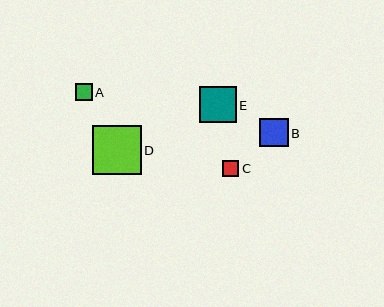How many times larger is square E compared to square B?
Square E is approximately 1.3 times the size of square B.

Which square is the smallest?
Square C is the smallest with a size of approximately 16 pixels.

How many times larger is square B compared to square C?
Square B is approximately 1.8 times the size of square C.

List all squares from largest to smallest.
From largest to smallest: D, E, B, A, C.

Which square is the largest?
Square D is the largest with a size of approximately 49 pixels.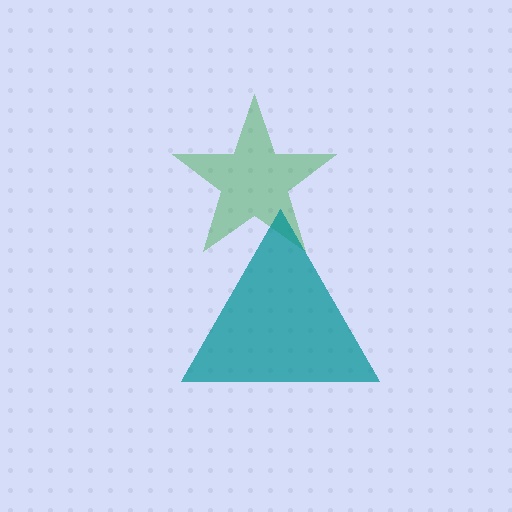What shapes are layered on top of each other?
The layered shapes are: a green star, a teal triangle.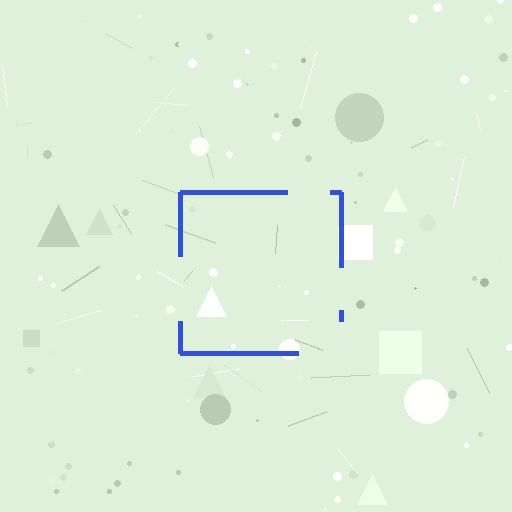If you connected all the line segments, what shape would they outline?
They would outline a square.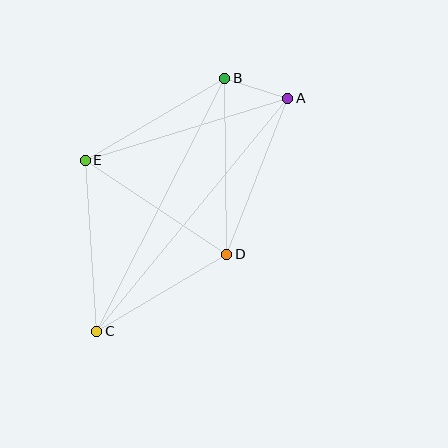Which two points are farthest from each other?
Points A and C are farthest from each other.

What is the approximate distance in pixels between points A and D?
The distance between A and D is approximately 167 pixels.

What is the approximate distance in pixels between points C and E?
The distance between C and E is approximately 171 pixels.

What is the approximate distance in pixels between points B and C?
The distance between B and C is approximately 284 pixels.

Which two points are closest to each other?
Points A and B are closest to each other.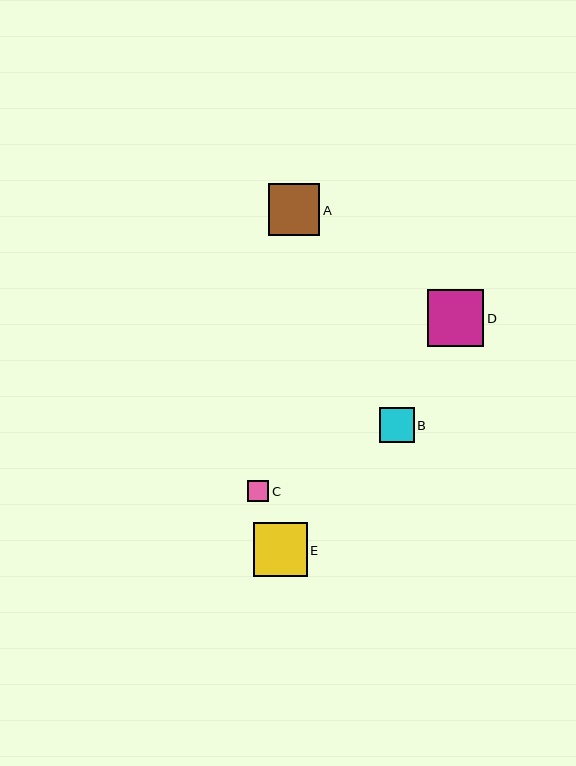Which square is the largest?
Square D is the largest with a size of approximately 56 pixels.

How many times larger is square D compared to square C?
Square D is approximately 2.6 times the size of square C.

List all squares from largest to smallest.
From largest to smallest: D, E, A, B, C.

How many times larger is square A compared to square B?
Square A is approximately 1.5 times the size of square B.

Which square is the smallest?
Square C is the smallest with a size of approximately 21 pixels.